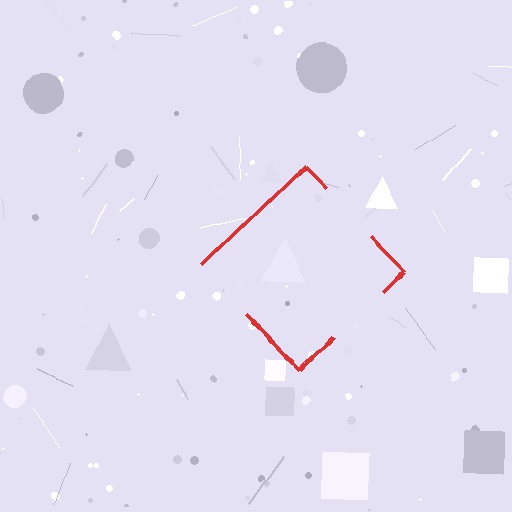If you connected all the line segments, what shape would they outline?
They would outline a diamond.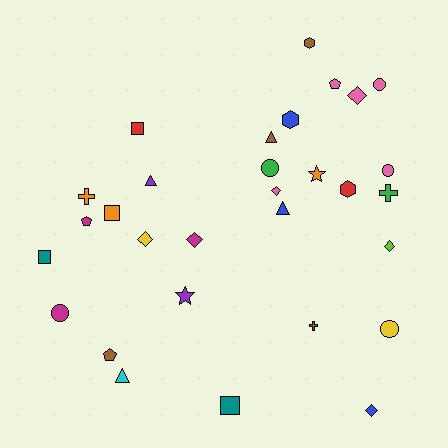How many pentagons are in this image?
There are 3 pentagons.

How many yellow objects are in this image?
There are 2 yellow objects.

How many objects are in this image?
There are 30 objects.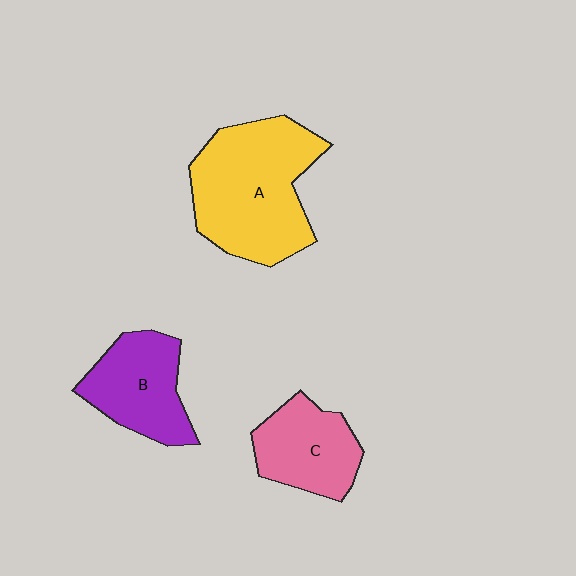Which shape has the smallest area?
Shape C (pink).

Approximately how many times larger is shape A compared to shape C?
Approximately 1.8 times.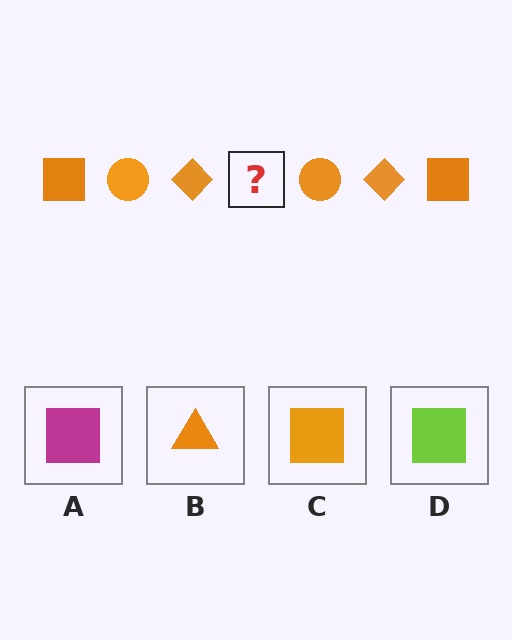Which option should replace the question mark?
Option C.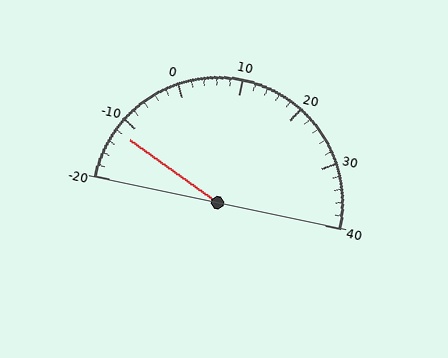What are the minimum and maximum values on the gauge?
The gauge ranges from -20 to 40.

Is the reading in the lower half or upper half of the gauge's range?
The reading is in the lower half of the range (-20 to 40).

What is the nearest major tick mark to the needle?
The nearest major tick mark is -10.